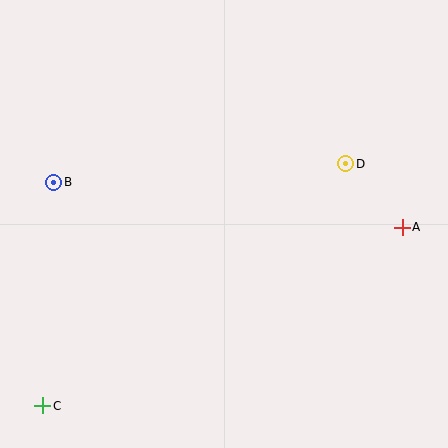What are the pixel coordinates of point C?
Point C is at (43, 406).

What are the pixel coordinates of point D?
Point D is at (346, 164).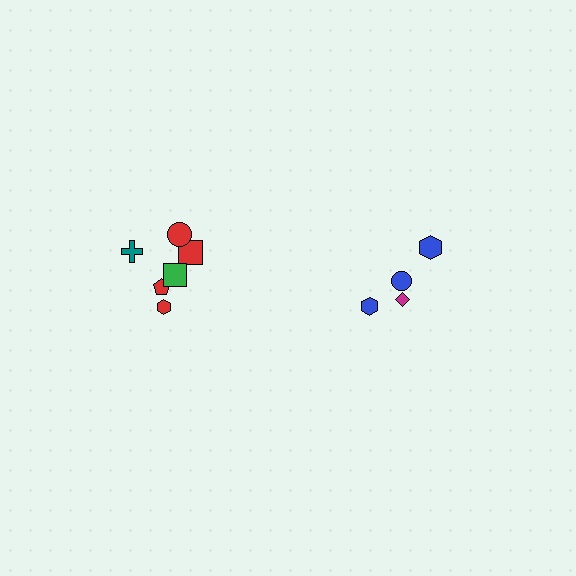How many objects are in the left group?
There are 6 objects.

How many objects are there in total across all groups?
There are 10 objects.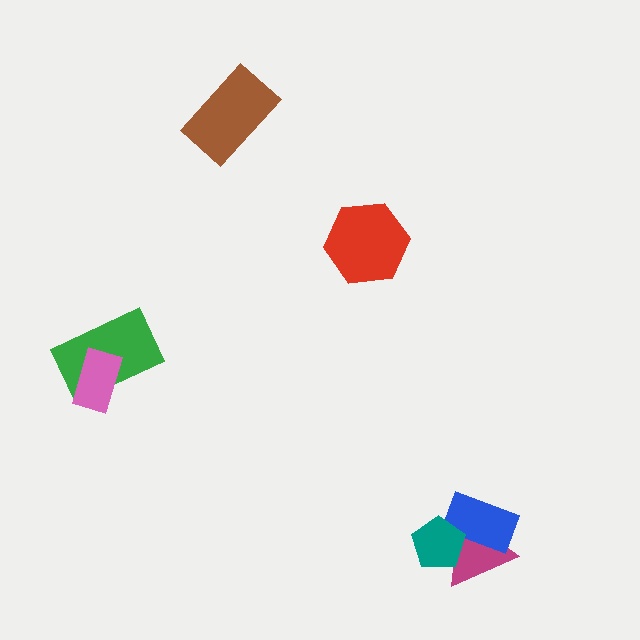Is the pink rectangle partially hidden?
No, no other shape covers it.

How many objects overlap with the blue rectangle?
2 objects overlap with the blue rectangle.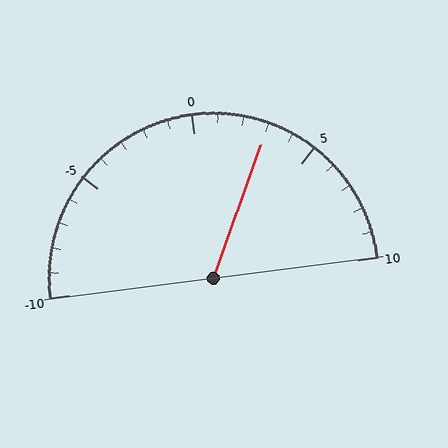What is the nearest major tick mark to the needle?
The nearest major tick mark is 5.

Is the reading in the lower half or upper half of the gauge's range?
The reading is in the upper half of the range (-10 to 10).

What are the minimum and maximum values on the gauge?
The gauge ranges from -10 to 10.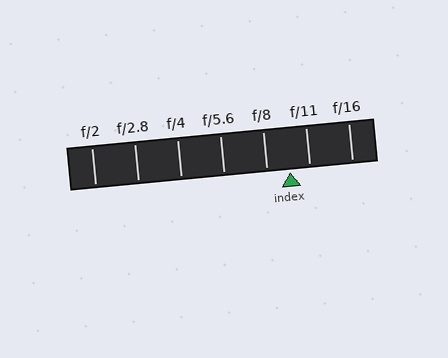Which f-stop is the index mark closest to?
The index mark is closest to f/11.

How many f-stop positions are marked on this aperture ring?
There are 7 f-stop positions marked.